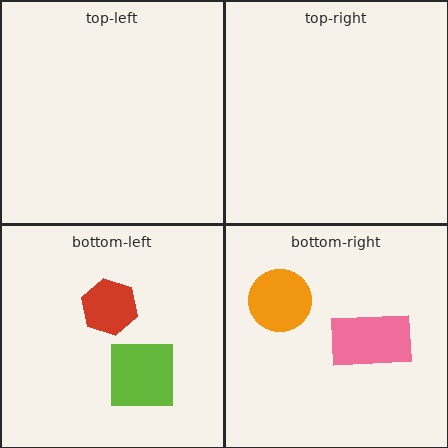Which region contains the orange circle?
The bottom-right region.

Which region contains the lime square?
The bottom-left region.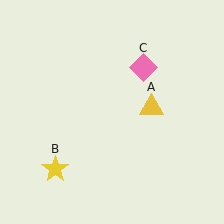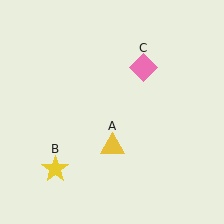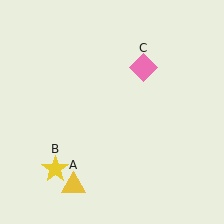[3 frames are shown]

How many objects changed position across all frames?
1 object changed position: yellow triangle (object A).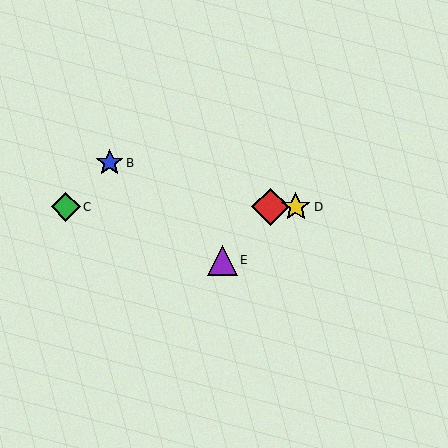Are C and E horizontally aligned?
No, C is at y≈207 and E is at y≈260.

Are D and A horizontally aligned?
Yes, both are at y≈207.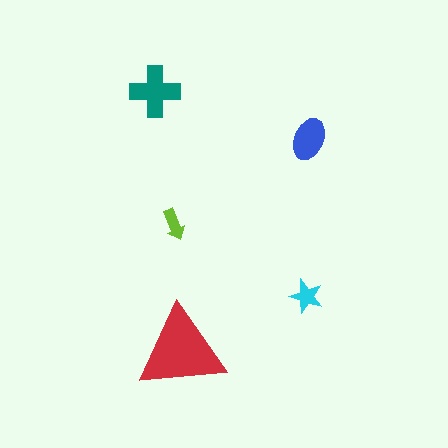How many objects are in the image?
There are 5 objects in the image.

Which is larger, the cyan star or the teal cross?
The teal cross.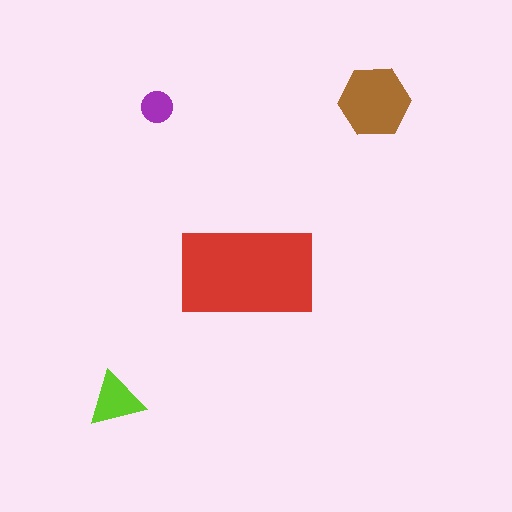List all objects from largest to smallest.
The red rectangle, the brown hexagon, the lime triangle, the purple circle.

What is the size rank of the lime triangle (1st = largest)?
3rd.